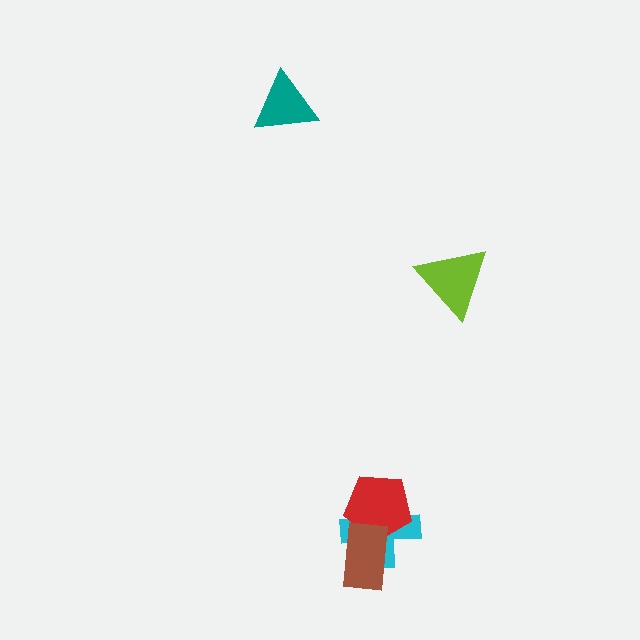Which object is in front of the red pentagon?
The brown rectangle is in front of the red pentagon.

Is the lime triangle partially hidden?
No, no other shape covers it.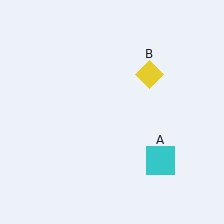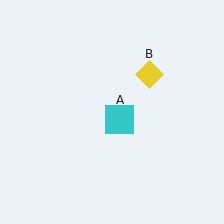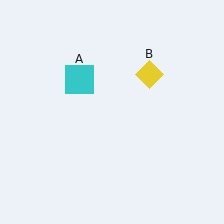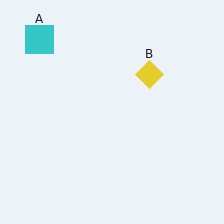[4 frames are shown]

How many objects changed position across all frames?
1 object changed position: cyan square (object A).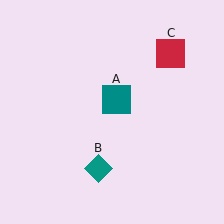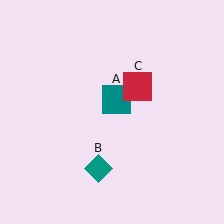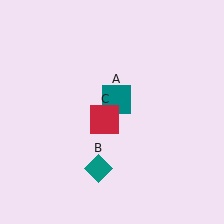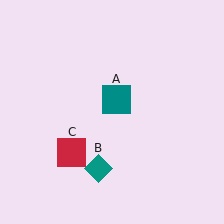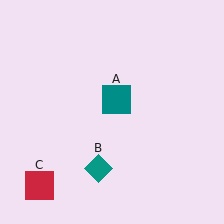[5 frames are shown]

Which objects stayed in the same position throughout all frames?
Teal square (object A) and teal diamond (object B) remained stationary.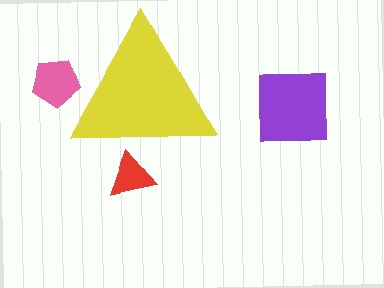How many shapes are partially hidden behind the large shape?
2 shapes are partially hidden.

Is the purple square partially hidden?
No, the purple square is fully visible.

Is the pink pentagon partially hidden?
Yes, the pink pentagon is partially hidden behind the yellow triangle.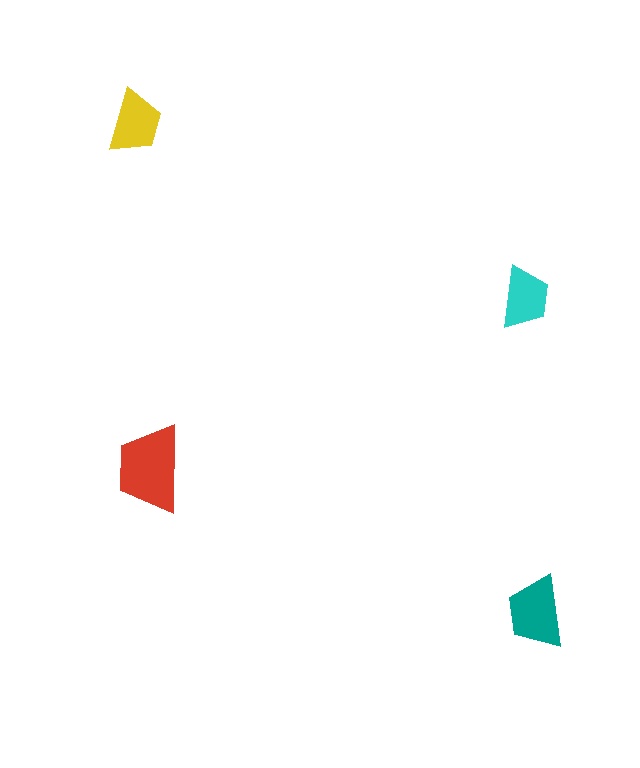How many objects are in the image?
There are 4 objects in the image.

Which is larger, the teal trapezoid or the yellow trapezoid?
The teal one.